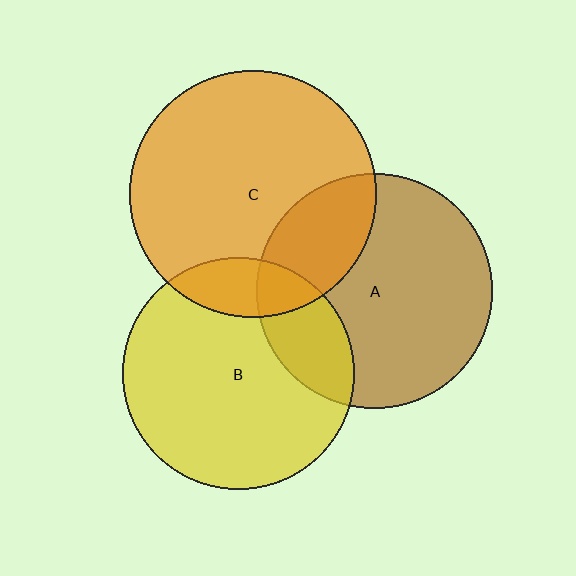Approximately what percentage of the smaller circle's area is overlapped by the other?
Approximately 15%.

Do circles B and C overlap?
Yes.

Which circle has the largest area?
Circle C (orange).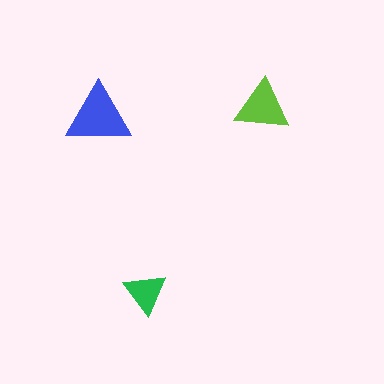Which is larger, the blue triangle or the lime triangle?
The blue one.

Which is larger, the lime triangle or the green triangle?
The lime one.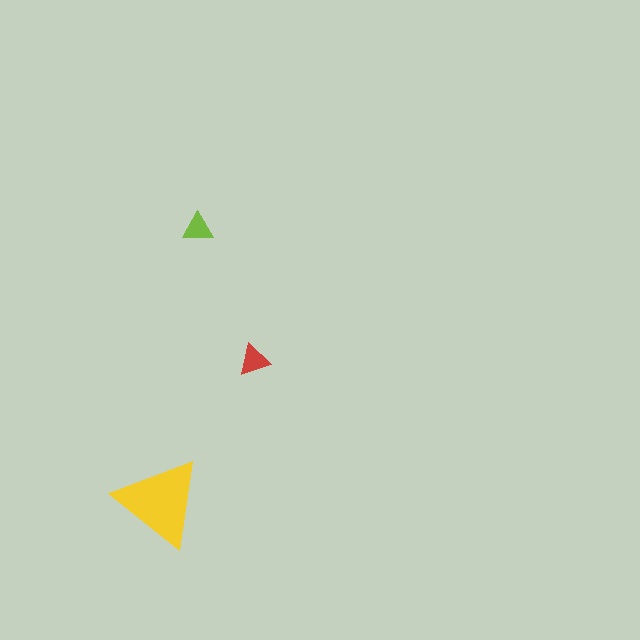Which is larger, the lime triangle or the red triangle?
The red one.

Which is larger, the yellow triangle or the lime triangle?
The yellow one.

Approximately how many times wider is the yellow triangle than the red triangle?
About 3 times wider.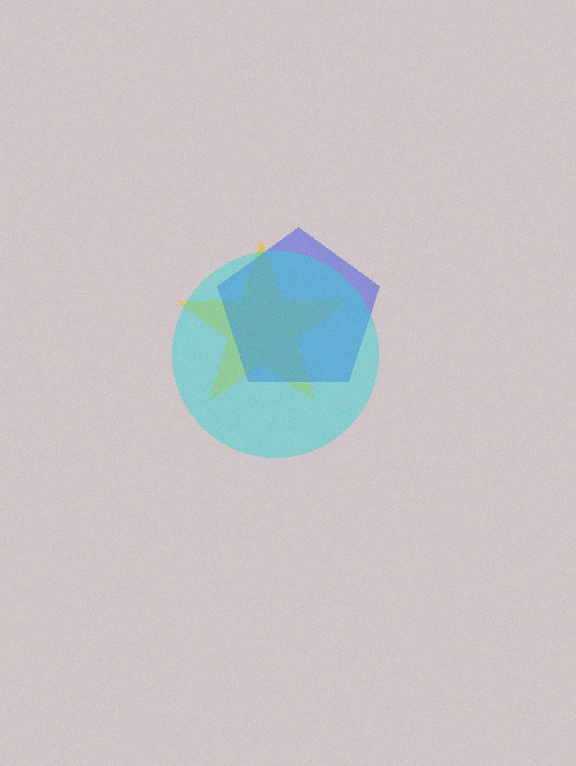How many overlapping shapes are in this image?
There are 3 overlapping shapes in the image.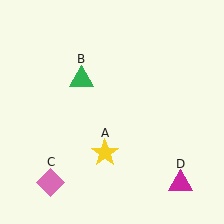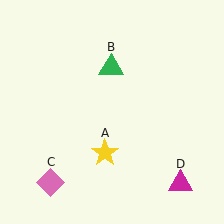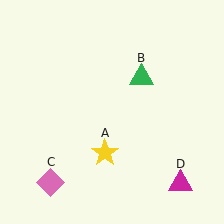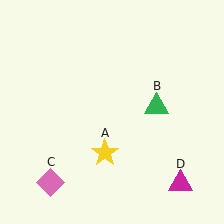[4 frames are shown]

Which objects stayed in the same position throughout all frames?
Yellow star (object A) and pink diamond (object C) and magenta triangle (object D) remained stationary.